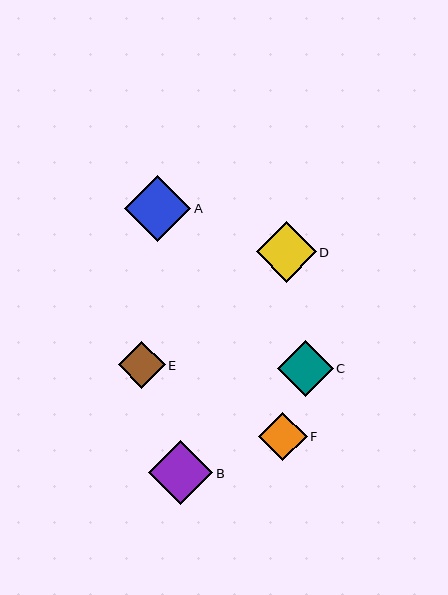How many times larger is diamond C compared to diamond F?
Diamond C is approximately 1.1 times the size of diamond F.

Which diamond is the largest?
Diamond A is the largest with a size of approximately 66 pixels.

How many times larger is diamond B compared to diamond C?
Diamond B is approximately 1.2 times the size of diamond C.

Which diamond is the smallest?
Diamond E is the smallest with a size of approximately 47 pixels.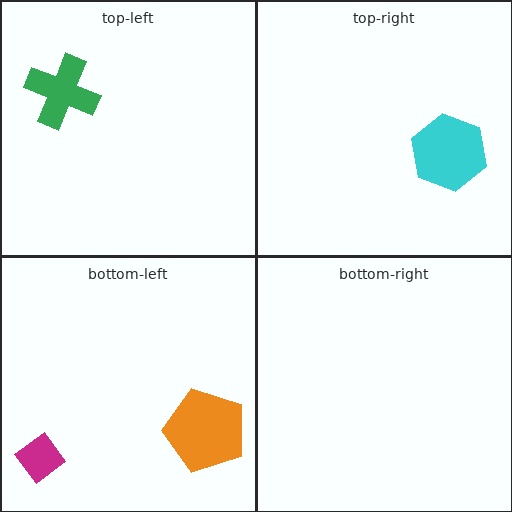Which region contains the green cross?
The top-left region.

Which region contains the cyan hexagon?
The top-right region.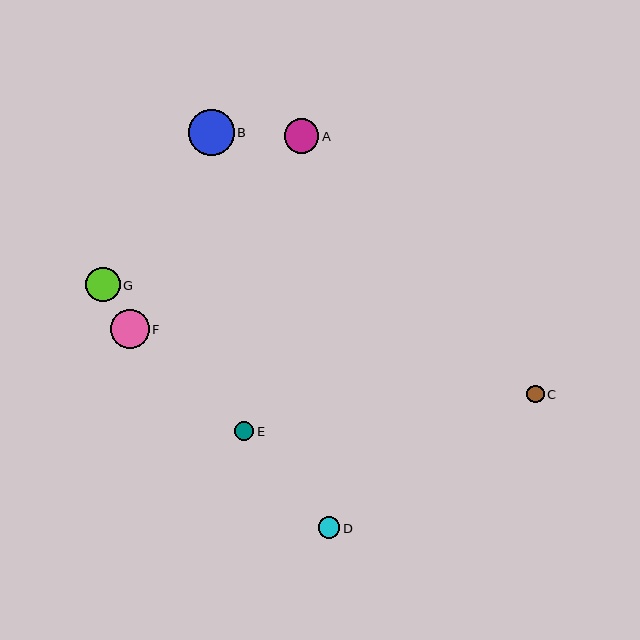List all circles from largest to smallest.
From largest to smallest: B, F, A, G, D, E, C.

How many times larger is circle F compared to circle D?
Circle F is approximately 1.8 times the size of circle D.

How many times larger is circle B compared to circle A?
Circle B is approximately 1.3 times the size of circle A.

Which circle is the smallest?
Circle C is the smallest with a size of approximately 17 pixels.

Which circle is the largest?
Circle B is the largest with a size of approximately 46 pixels.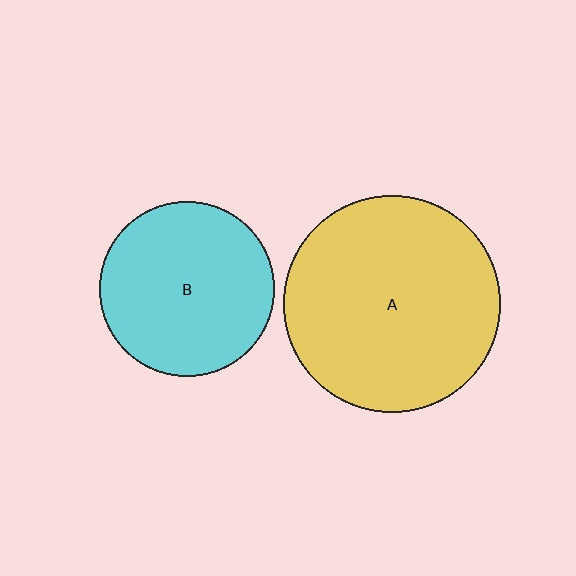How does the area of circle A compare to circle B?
Approximately 1.5 times.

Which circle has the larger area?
Circle A (yellow).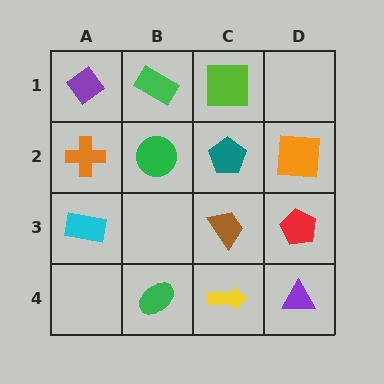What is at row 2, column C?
A teal pentagon.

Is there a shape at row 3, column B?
No, that cell is empty.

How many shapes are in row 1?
3 shapes.